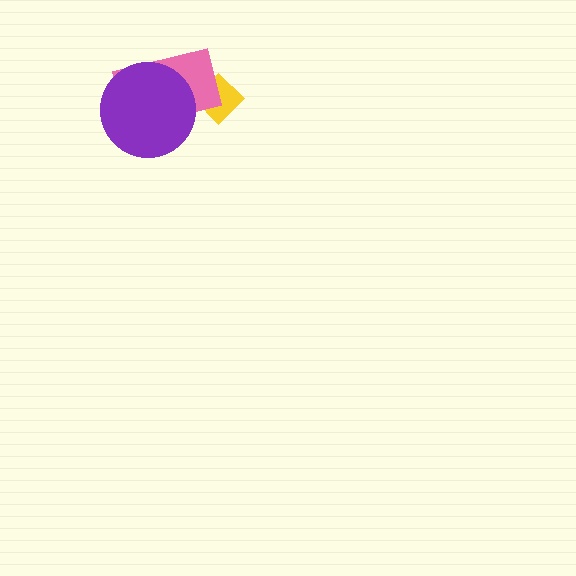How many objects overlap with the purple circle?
1 object overlaps with the purple circle.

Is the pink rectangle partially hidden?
Yes, it is partially covered by another shape.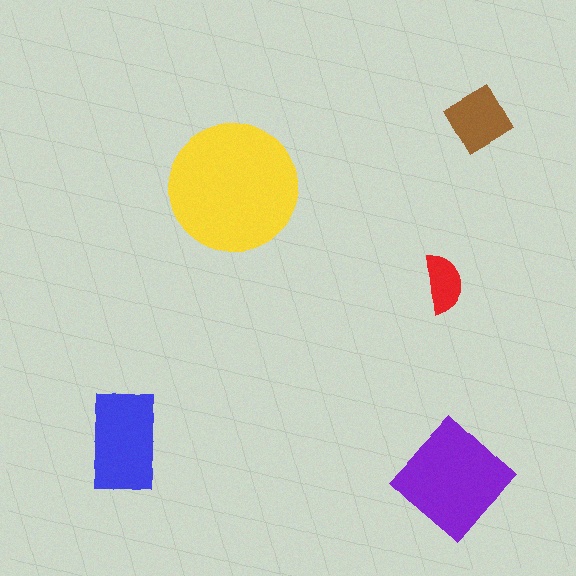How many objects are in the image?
There are 5 objects in the image.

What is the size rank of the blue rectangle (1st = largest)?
3rd.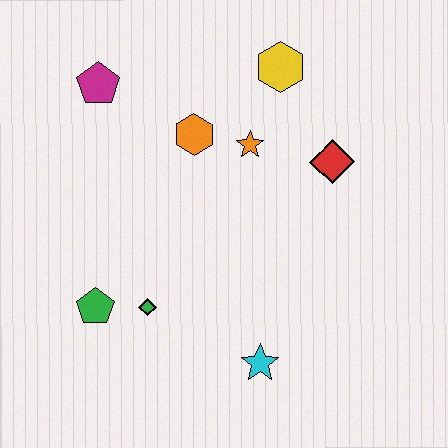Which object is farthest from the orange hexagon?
The cyan star is farthest from the orange hexagon.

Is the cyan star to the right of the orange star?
Yes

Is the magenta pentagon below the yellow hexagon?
Yes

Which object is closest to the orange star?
The orange hexagon is closest to the orange star.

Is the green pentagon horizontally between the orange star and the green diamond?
No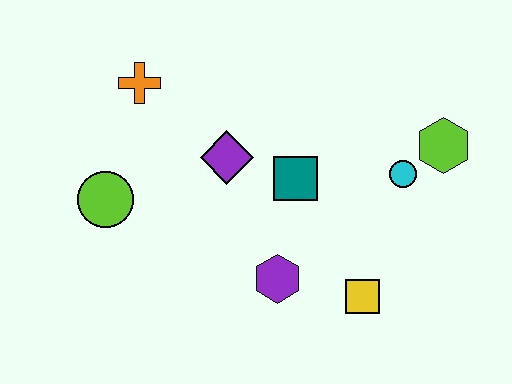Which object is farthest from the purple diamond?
The lime hexagon is farthest from the purple diamond.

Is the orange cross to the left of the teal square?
Yes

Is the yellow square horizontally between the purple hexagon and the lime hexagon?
Yes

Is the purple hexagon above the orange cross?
No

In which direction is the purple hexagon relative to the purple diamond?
The purple hexagon is below the purple diamond.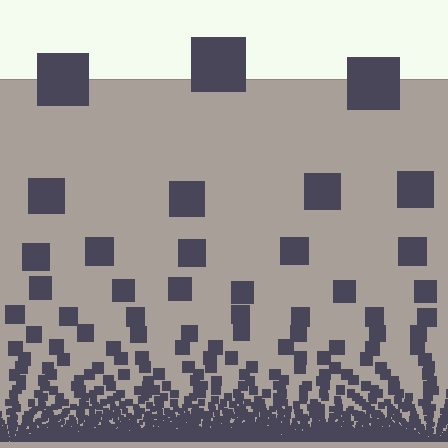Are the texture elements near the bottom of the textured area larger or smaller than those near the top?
Smaller. The gradient is inverted — elements near the bottom are smaller and denser.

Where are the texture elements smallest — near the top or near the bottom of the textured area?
Near the bottom.